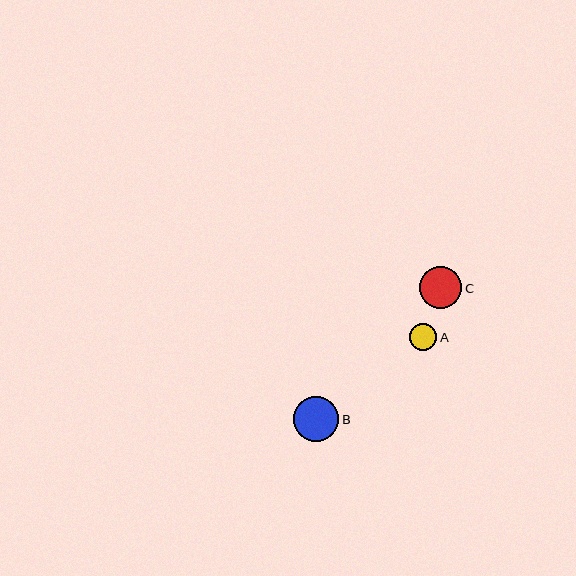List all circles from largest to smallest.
From largest to smallest: B, C, A.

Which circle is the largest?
Circle B is the largest with a size of approximately 45 pixels.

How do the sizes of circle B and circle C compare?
Circle B and circle C are approximately the same size.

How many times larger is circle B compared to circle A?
Circle B is approximately 1.7 times the size of circle A.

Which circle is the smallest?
Circle A is the smallest with a size of approximately 27 pixels.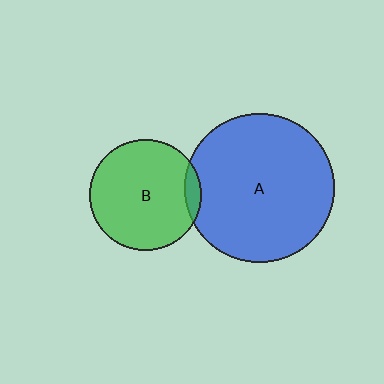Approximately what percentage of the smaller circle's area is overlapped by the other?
Approximately 5%.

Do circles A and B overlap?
Yes.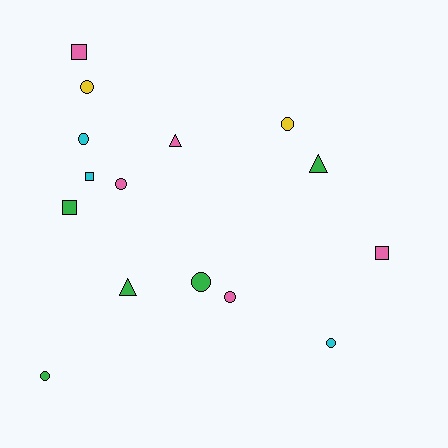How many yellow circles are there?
There are 2 yellow circles.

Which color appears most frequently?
Pink, with 5 objects.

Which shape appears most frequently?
Circle, with 8 objects.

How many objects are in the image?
There are 15 objects.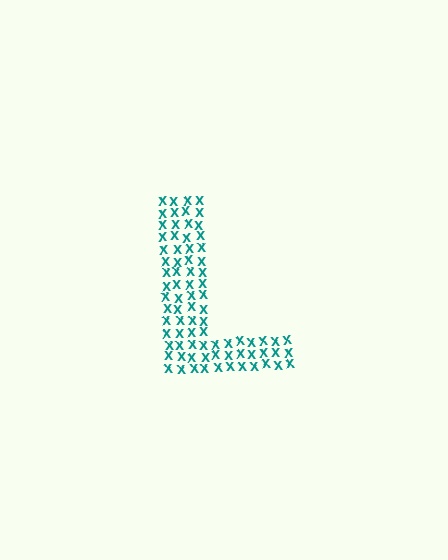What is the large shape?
The large shape is the letter L.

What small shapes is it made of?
It is made of small letter X's.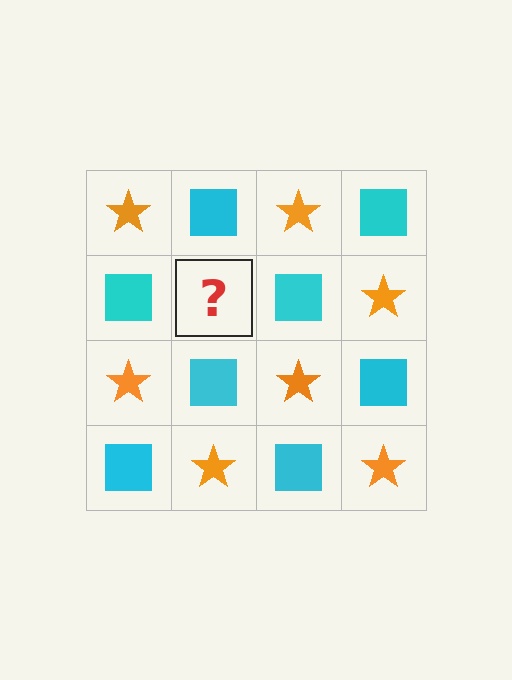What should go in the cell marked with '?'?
The missing cell should contain an orange star.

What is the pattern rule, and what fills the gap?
The rule is that it alternates orange star and cyan square in a checkerboard pattern. The gap should be filled with an orange star.